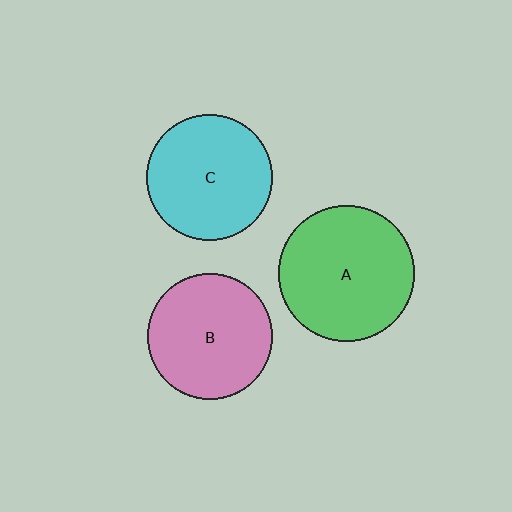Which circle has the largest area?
Circle A (green).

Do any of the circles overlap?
No, none of the circles overlap.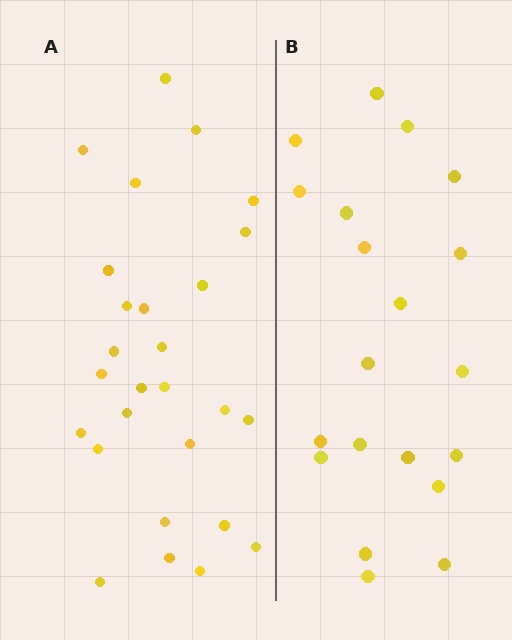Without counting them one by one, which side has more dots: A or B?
Region A (the left region) has more dots.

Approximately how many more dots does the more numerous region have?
Region A has roughly 8 or so more dots than region B.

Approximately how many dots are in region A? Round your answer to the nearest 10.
About 30 dots. (The exact count is 27, which rounds to 30.)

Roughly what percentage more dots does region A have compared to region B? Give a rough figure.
About 35% more.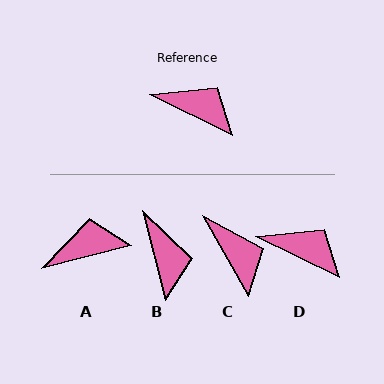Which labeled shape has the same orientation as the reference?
D.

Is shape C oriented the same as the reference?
No, it is off by about 34 degrees.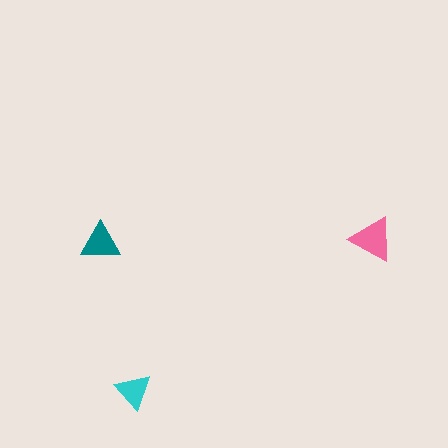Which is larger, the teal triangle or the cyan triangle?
The teal one.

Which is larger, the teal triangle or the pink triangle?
The pink one.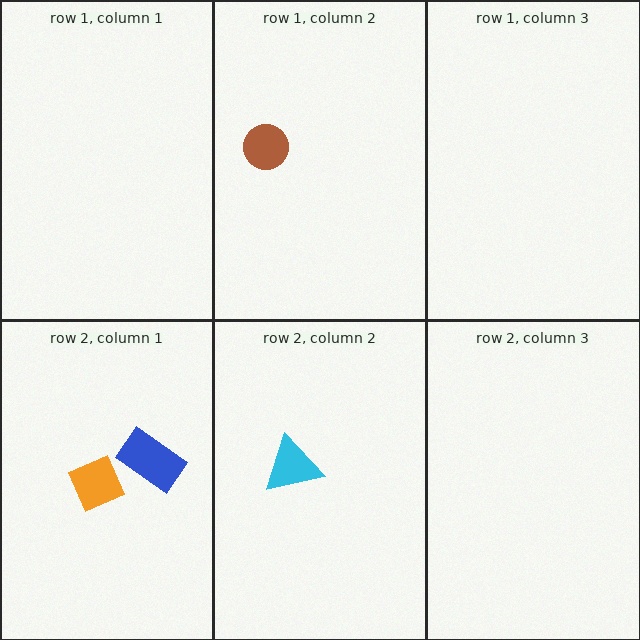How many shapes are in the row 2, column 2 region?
1.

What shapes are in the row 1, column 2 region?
The brown circle.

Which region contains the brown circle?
The row 1, column 2 region.